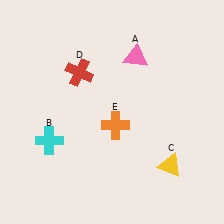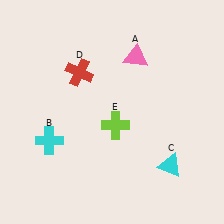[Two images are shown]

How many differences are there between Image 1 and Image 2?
There are 2 differences between the two images.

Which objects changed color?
C changed from yellow to cyan. E changed from orange to lime.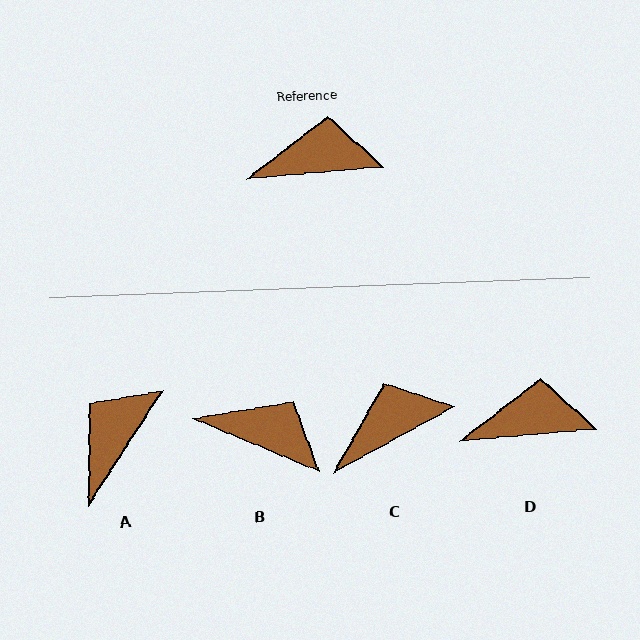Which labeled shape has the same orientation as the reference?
D.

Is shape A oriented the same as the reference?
No, it is off by about 52 degrees.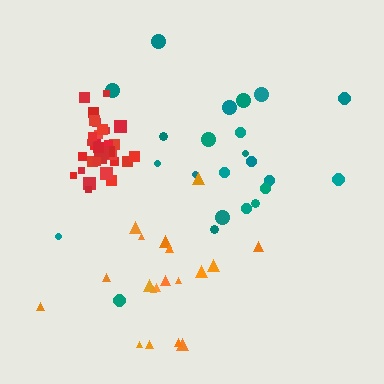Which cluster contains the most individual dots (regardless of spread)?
Red (35).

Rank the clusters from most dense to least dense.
red, orange, teal.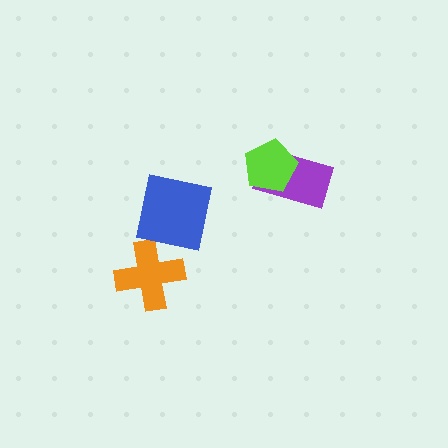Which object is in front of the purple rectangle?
The lime pentagon is in front of the purple rectangle.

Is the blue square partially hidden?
No, no other shape covers it.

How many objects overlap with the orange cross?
1 object overlaps with the orange cross.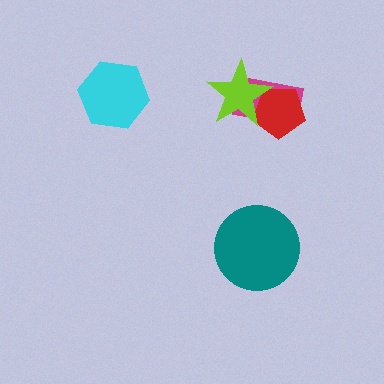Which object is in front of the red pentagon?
The lime star is in front of the red pentagon.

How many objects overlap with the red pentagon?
2 objects overlap with the red pentagon.